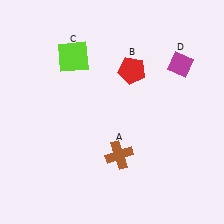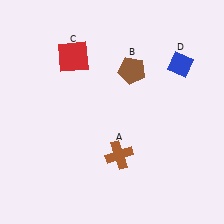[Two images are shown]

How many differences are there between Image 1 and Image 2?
There are 3 differences between the two images.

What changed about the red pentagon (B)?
In Image 1, B is red. In Image 2, it changed to brown.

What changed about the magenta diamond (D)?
In Image 1, D is magenta. In Image 2, it changed to blue.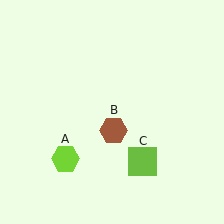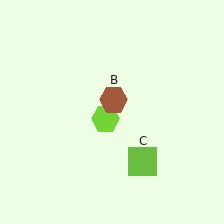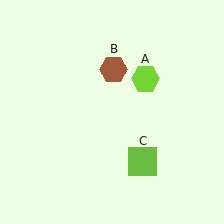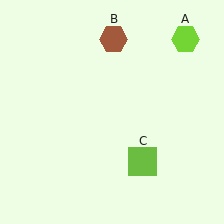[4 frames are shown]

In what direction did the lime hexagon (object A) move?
The lime hexagon (object A) moved up and to the right.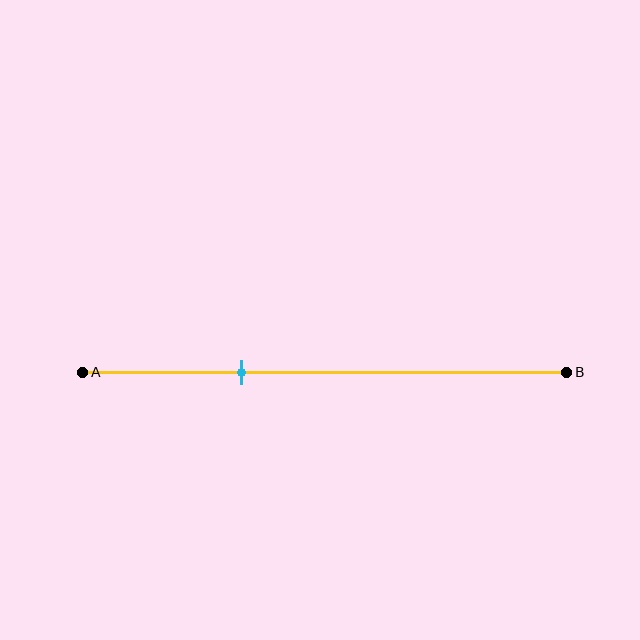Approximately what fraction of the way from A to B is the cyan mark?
The cyan mark is approximately 35% of the way from A to B.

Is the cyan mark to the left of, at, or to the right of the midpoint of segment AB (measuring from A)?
The cyan mark is to the left of the midpoint of segment AB.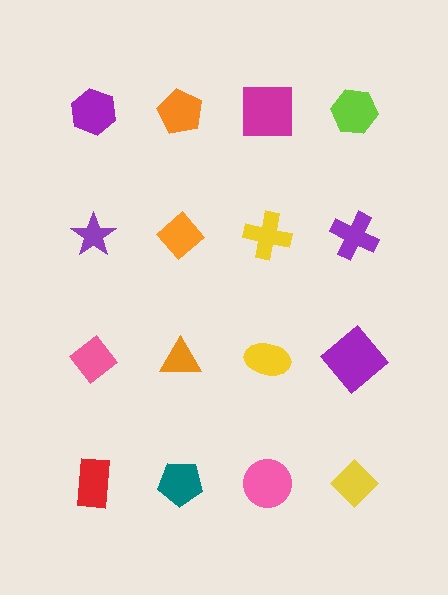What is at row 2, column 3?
A yellow cross.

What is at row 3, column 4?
A purple diamond.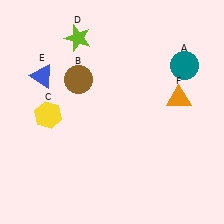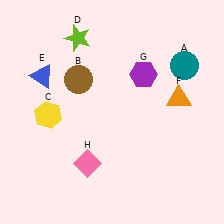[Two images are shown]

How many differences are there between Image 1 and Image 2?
There are 2 differences between the two images.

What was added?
A purple hexagon (G), a pink diamond (H) were added in Image 2.